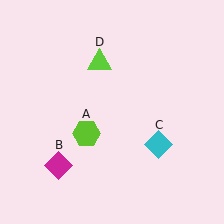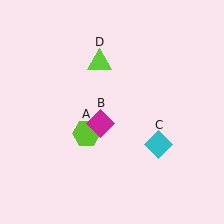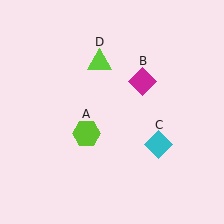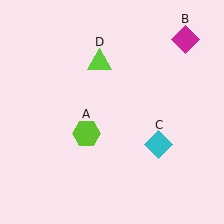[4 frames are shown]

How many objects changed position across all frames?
1 object changed position: magenta diamond (object B).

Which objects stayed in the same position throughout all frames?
Lime hexagon (object A) and cyan diamond (object C) and lime triangle (object D) remained stationary.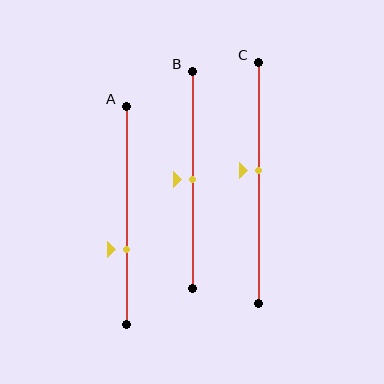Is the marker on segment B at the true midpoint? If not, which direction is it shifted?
Yes, the marker on segment B is at the true midpoint.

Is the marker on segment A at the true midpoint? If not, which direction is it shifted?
No, the marker on segment A is shifted downward by about 16% of the segment length.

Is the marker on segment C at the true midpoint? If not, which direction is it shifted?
No, the marker on segment C is shifted upward by about 5% of the segment length.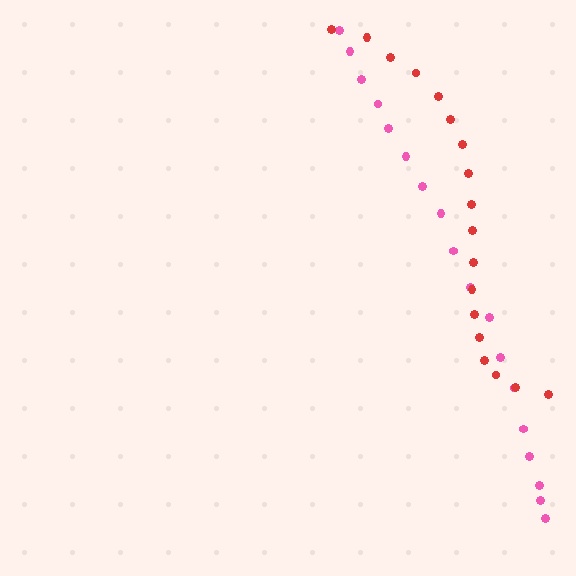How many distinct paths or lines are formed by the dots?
There are 2 distinct paths.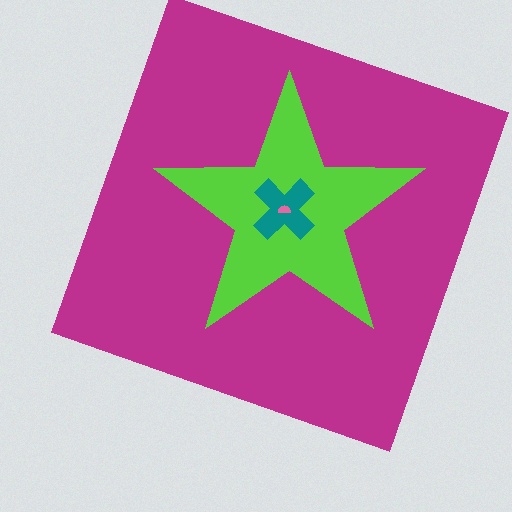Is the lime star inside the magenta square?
Yes.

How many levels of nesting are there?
4.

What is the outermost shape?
The magenta square.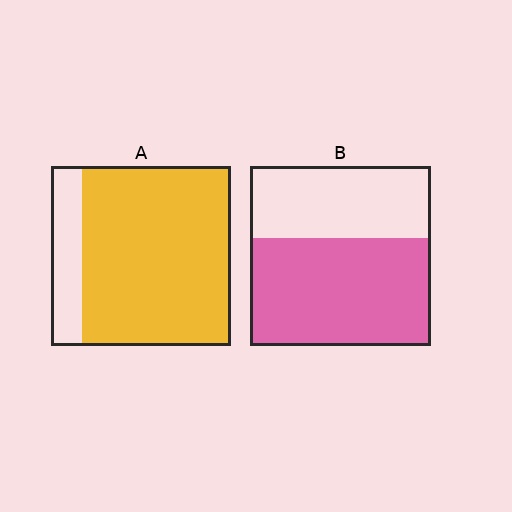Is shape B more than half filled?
Yes.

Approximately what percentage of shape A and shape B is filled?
A is approximately 85% and B is approximately 60%.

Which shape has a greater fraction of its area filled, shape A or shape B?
Shape A.